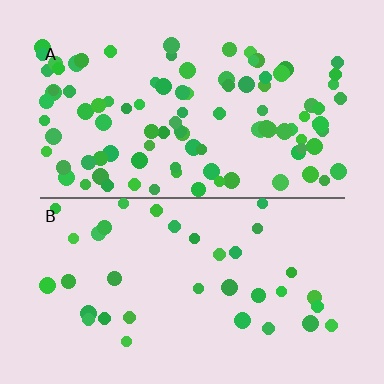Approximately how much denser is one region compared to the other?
Approximately 2.8× — region A over region B.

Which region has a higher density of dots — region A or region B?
A (the top).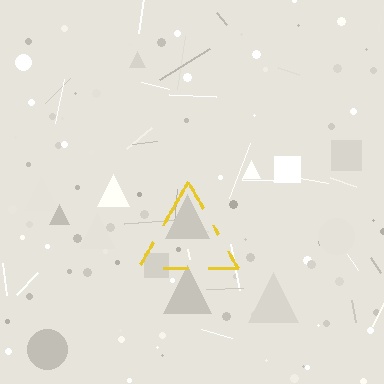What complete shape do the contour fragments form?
The contour fragments form a triangle.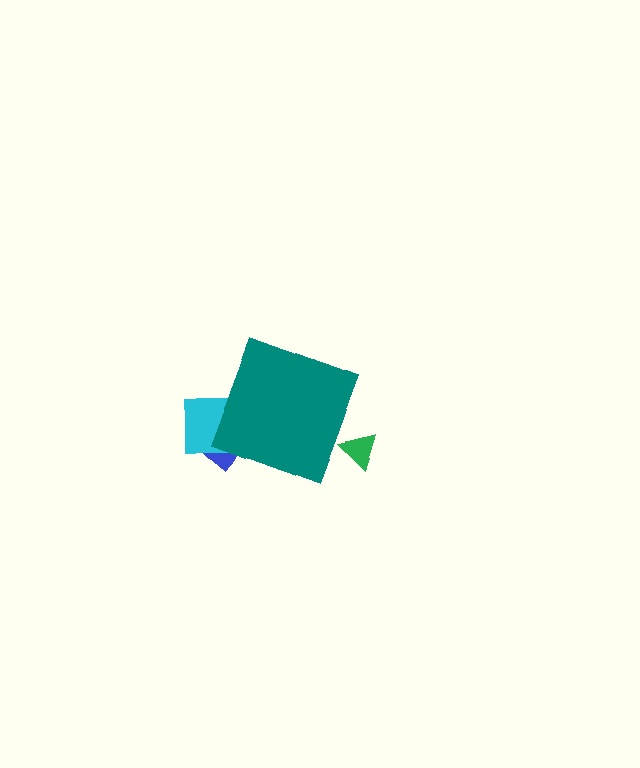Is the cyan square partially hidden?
Yes, the cyan square is partially hidden behind the teal diamond.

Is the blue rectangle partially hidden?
Yes, the blue rectangle is partially hidden behind the teal diamond.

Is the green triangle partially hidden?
Yes, the green triangle is partially hidden behind the teal diamond.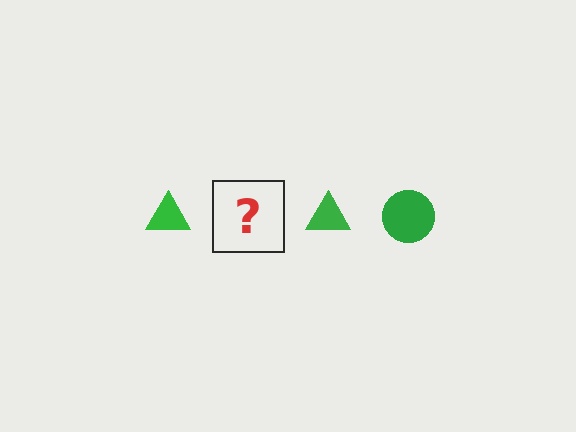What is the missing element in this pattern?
The missing element is a green circle.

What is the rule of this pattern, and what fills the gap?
The rule is that the pattern cycles through triangle, circle shapes in green. The gap should be filled with a green circle.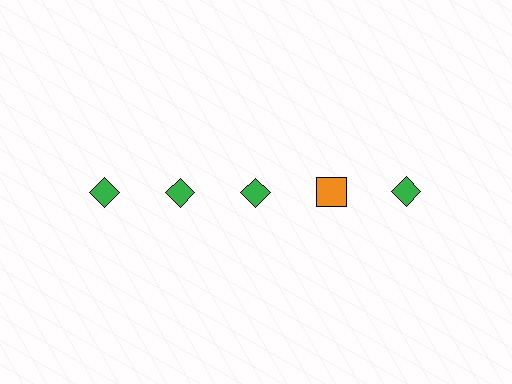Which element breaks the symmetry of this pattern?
The orange square in the top row, second from right column breaks the symmetry. All other shapes are green diamonds.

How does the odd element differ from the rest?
It differs in both color (orange instead of green) and shape (square instead of diamond).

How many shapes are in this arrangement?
There are 5 shapes arranged in a grid pattern.